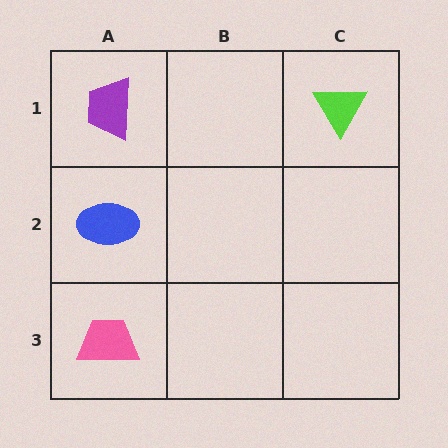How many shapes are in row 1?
2 shapes.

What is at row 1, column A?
A purple trapezoid.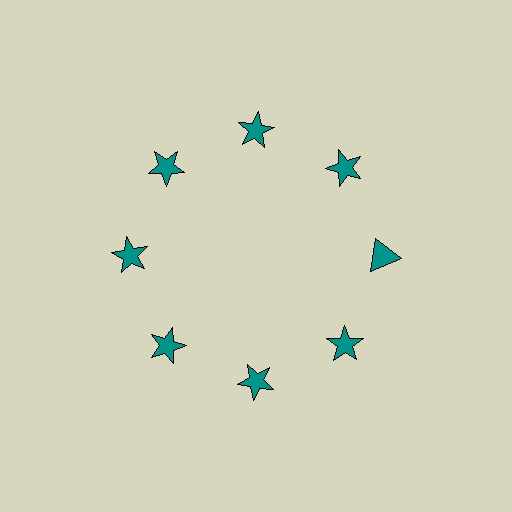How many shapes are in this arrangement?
There are 8 shapes arranged in a ring pattern.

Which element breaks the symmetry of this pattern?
The teal triangle at roughly the 3 o'clock position breaks the symmetry. All other shapes are teal stars.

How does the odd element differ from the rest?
It has a different shape: triangle instead of star.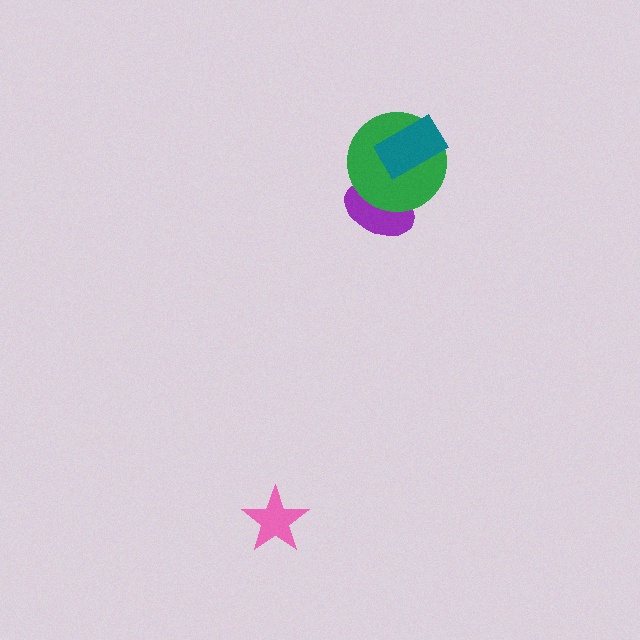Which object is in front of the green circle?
The teal rectangle is in front of the green circle.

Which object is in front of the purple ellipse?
The green circle is in front of the purple ellipse.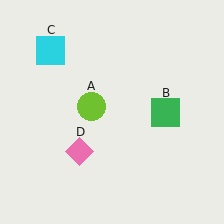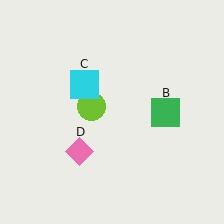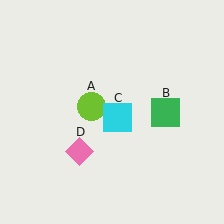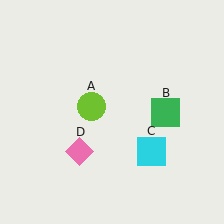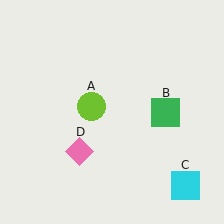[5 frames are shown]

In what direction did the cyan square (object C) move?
The cyan square (object C) moved down and to the right.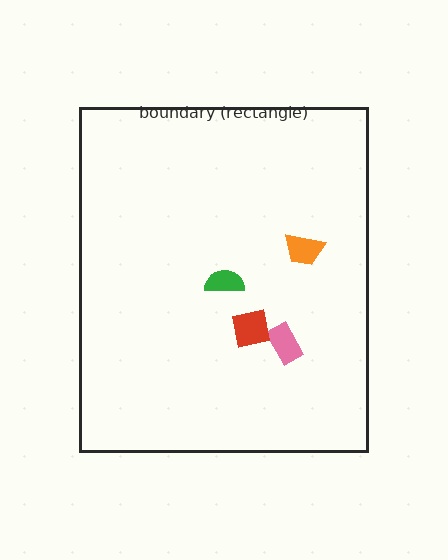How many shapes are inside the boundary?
4 inside, 0 outside.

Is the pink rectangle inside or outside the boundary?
Inside.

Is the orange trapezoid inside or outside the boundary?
Inside.